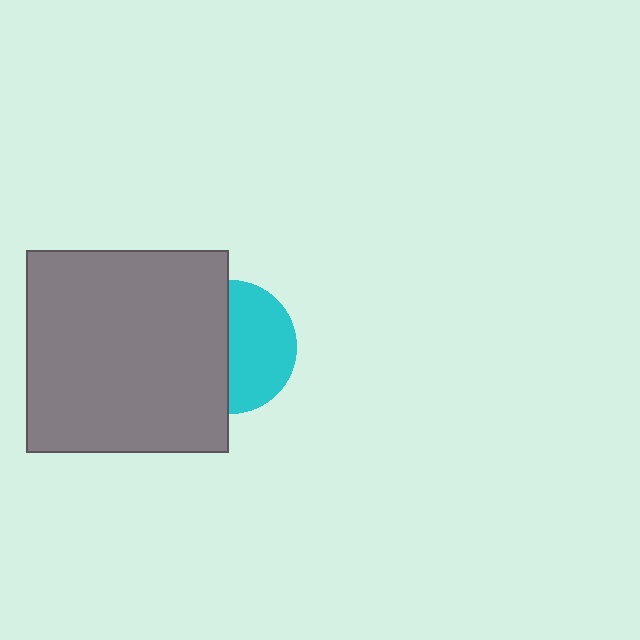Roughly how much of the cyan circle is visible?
About half of it is visible (roughly 51%).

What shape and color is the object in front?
The object in front is a gray square.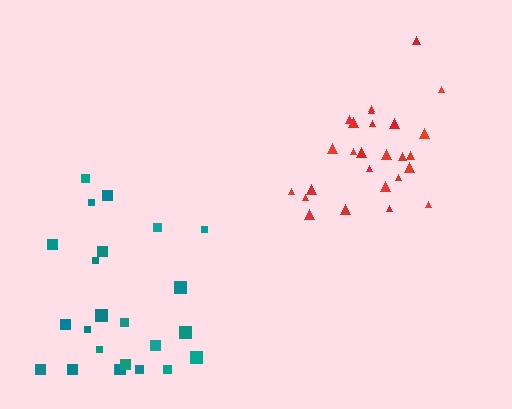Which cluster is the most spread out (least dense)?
Teal.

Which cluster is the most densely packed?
Red.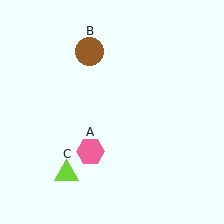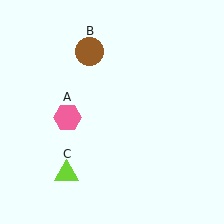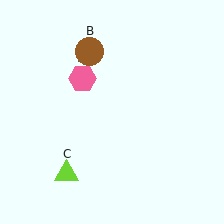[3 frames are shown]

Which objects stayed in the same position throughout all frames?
Brown circle (object B) and lime triangle (object C) remained stationary.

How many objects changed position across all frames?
1 object changed position: pink hexagon (object A).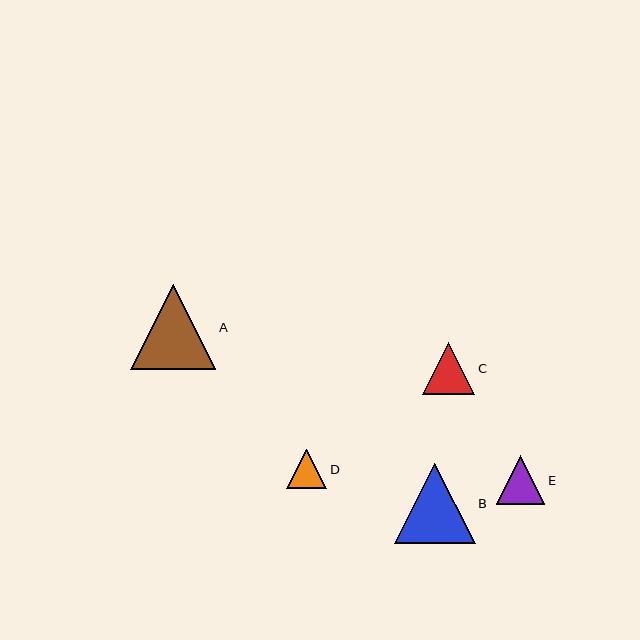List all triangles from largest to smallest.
From largest to smallest: A, B, C, E, D.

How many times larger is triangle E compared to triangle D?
Triangle E is approximately 1.2 times the size of triangle D.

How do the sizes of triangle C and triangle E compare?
Triangle C and triangle E are approximately the same size.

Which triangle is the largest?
Triangle A is the largest with a size of approximately 85 pixels.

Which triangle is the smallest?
Triangle D is the smallest with a size of approximately 40 pixels.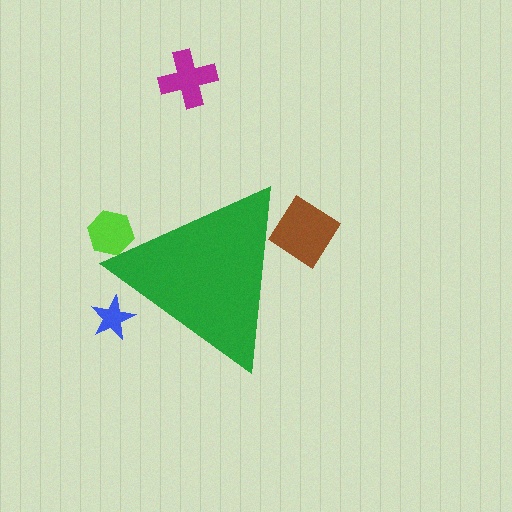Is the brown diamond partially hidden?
Yes, the brown diamond is partially hidden behind the green triangle.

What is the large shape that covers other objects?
A green triangle.